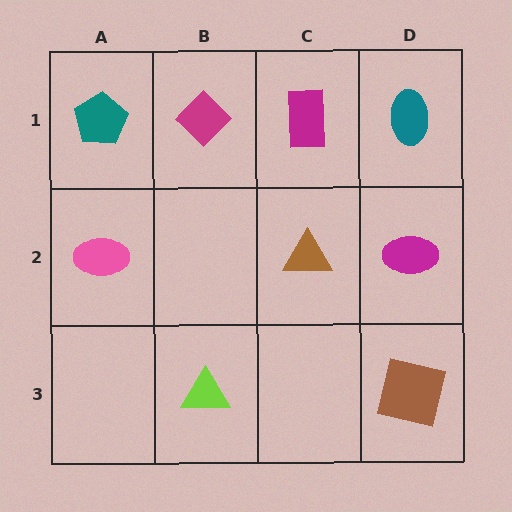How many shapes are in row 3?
2 shapes.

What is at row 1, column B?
A magenta diamond.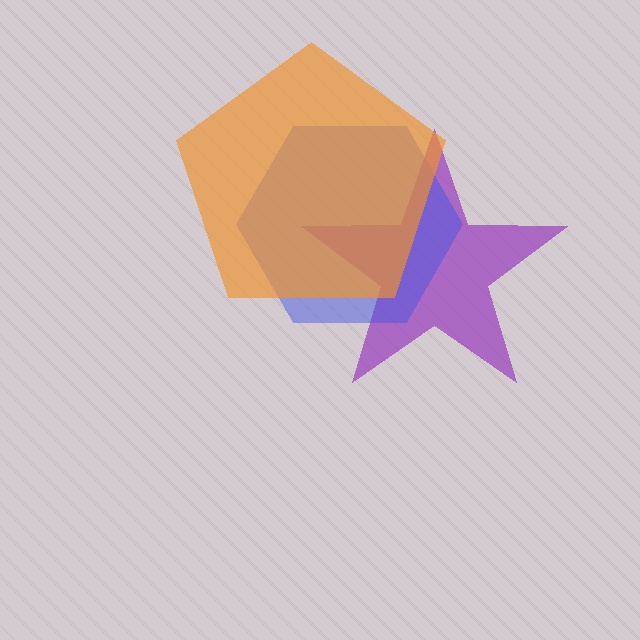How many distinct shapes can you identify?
There are 3 distinct shapes: a purple star, a blue hexagon, an orange pentagon.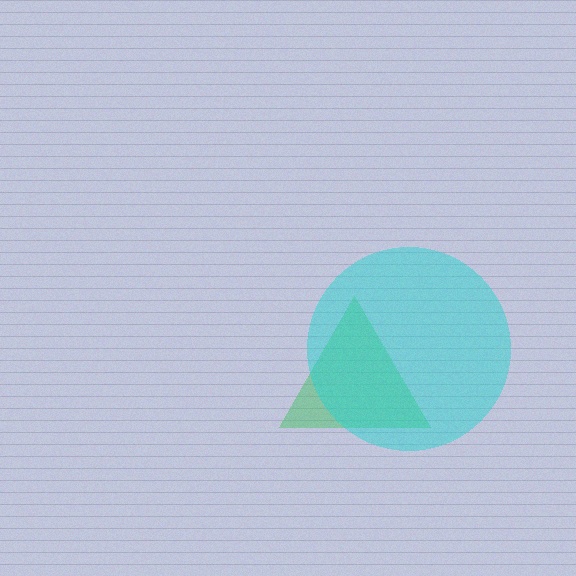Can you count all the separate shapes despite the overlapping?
Yes, there are 2 separate shapes.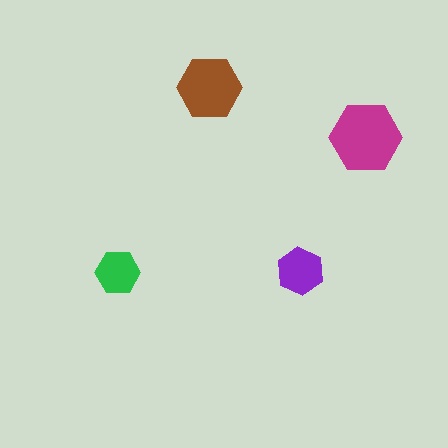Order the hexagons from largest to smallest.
the magenta one, the brown one, the purple one, the green one.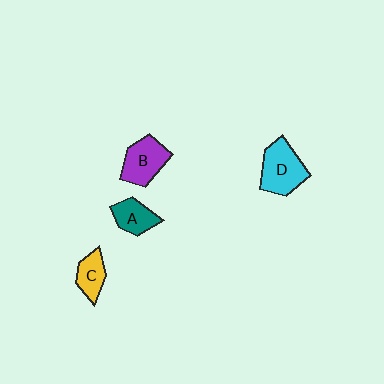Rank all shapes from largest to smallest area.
From largest to smallest: D (cyan), B (purple), A (teal), C (yellow).